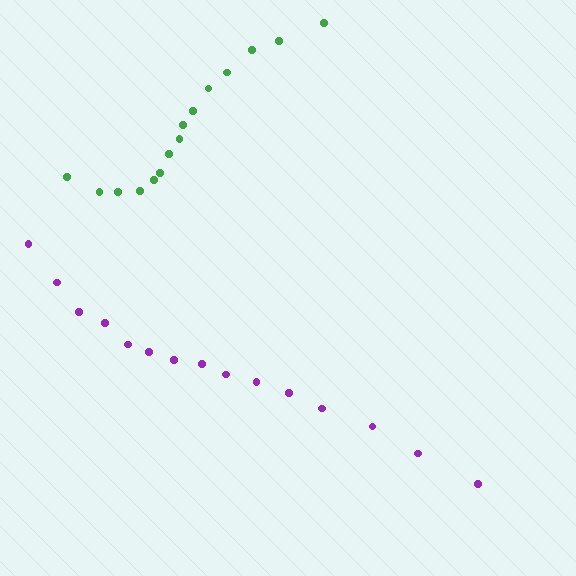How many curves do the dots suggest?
There are 2 distinct paths.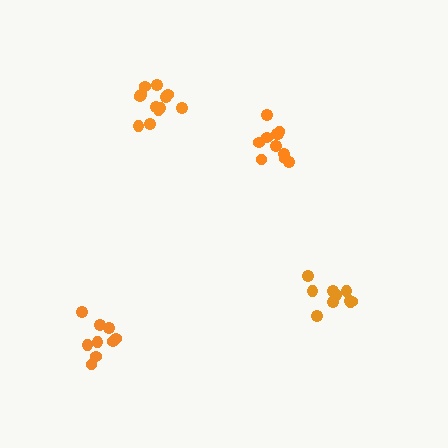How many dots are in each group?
Group 1: 9 dots, Group 2: 11 dots, Group 3: 12 dots, Group 4: 10 dots (42 total).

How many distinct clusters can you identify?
There are 4 distinct clusters.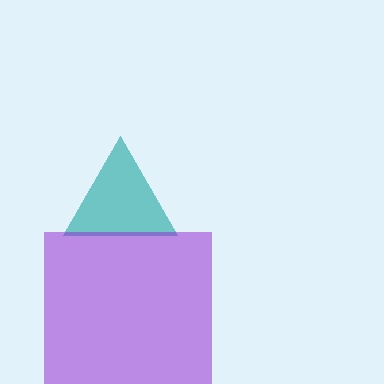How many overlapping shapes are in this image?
There are 2 overlapping shapes in the image.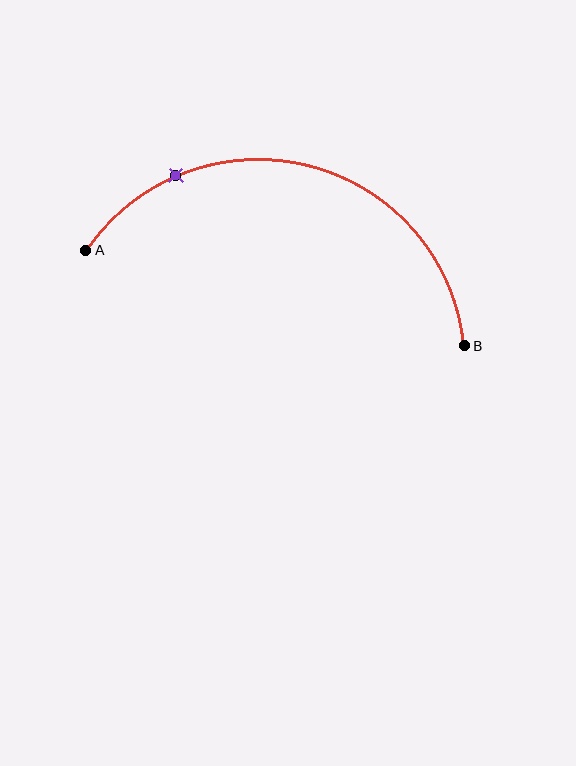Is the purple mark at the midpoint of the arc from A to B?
No. The purple mark lies on the arc but is closer to endpoint A. The arc midpoint would be at the point on the curve equidistant along the arc from both A and B.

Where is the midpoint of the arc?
The arc midpoint is the point on the curve farthest from the straight line joining A and B. It sits above that line.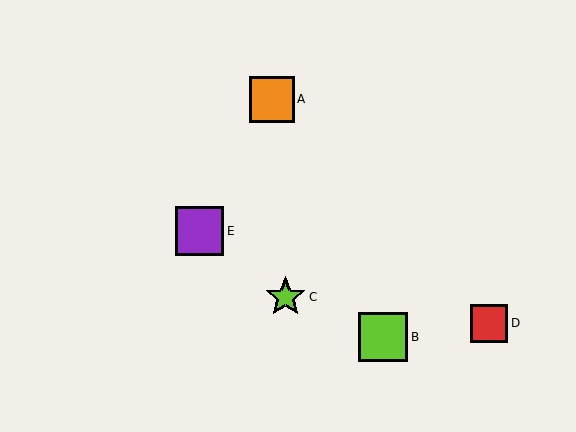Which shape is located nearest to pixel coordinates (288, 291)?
The lime star (labeled C) at (286, 297) is nearest to that location.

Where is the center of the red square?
The center of the red square is at (489, 323).